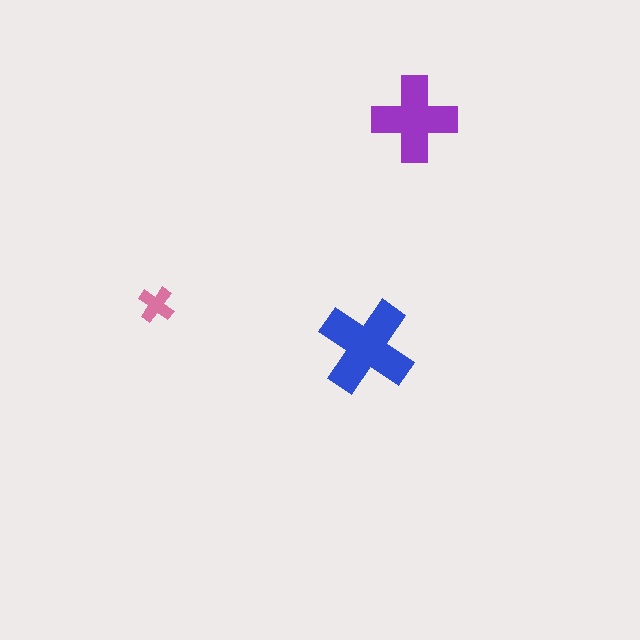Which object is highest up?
The purple cross is topmost.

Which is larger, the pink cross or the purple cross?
The purple one.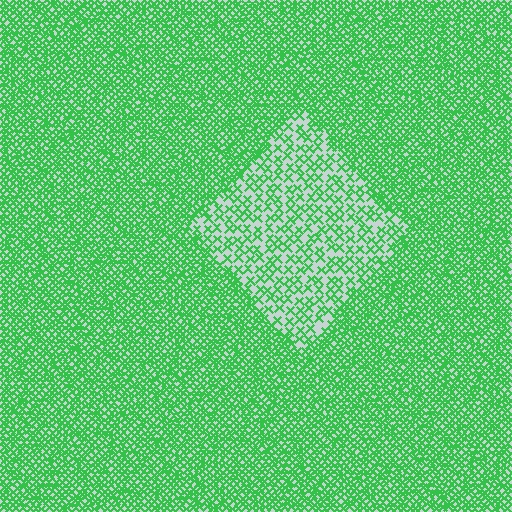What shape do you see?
I see a diamond.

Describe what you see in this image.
The image contains small green elements arranged at two different densities. A diamond-shaped region is visible where the elements are less densely packed than the surrounding area.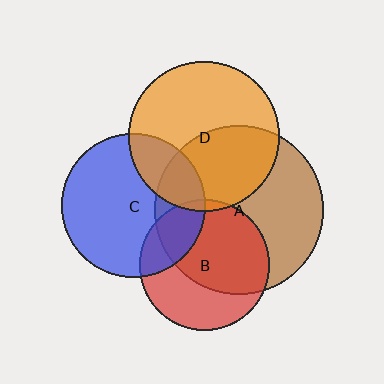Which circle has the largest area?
Circle A (brown).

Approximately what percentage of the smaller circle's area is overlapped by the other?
Approximately 25%.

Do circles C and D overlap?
Yes.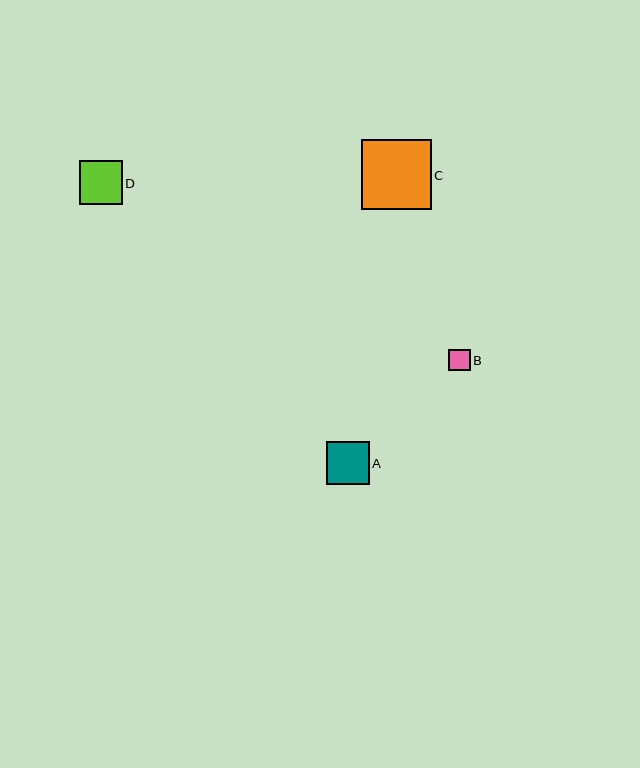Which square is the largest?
Square C is the largest with a size of approximately 69 pixels.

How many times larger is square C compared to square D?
Square C is approximately 1.6 times the size of square D.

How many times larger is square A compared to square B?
Square A is approximately 2.0 times the size of square B.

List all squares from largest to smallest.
From largest to smallest: C, D, A, B.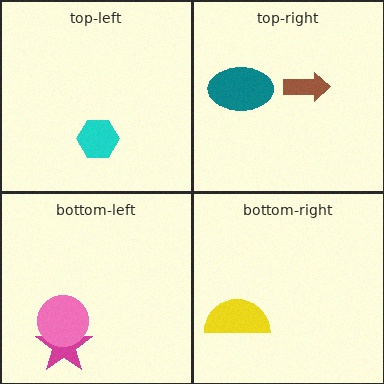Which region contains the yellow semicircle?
The bottom-right region.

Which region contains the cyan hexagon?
The top-left region.